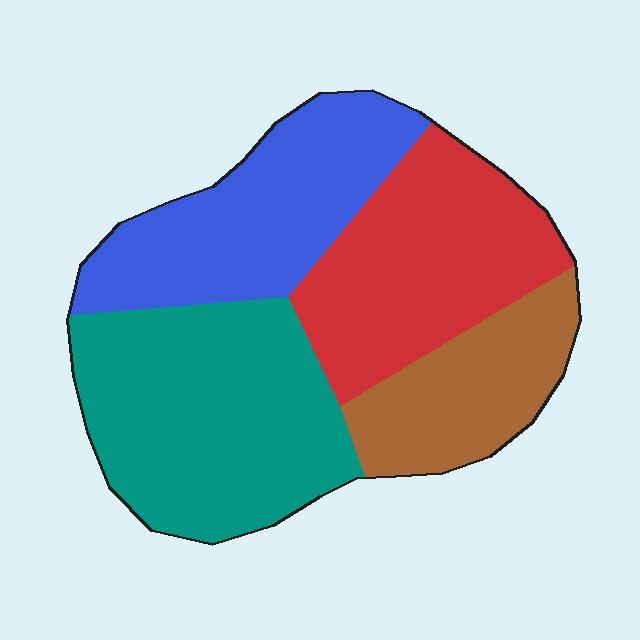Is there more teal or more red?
Teal.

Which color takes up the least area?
Brown, at roughly 15%.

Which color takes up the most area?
Teal, at roughly 35%.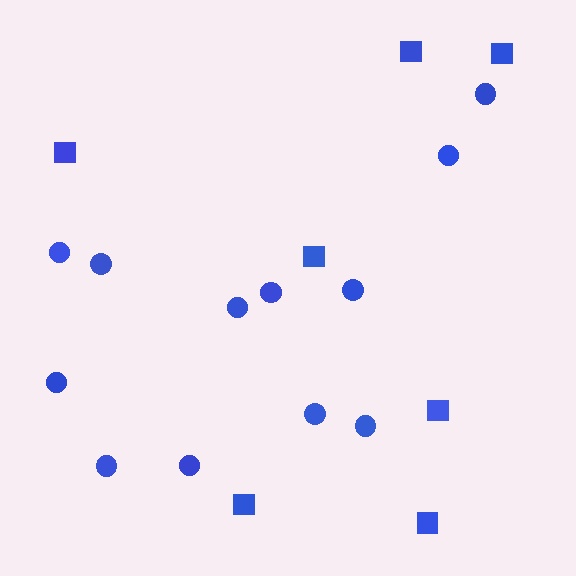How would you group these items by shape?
There are 2 groups: one group of circles (12) and one group of squares (7).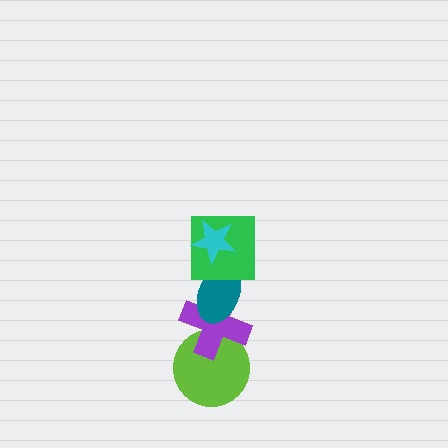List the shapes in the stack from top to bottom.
From top to bottom: the cyan star, the green square, the teal ellipse, the purple cross, the lime circle.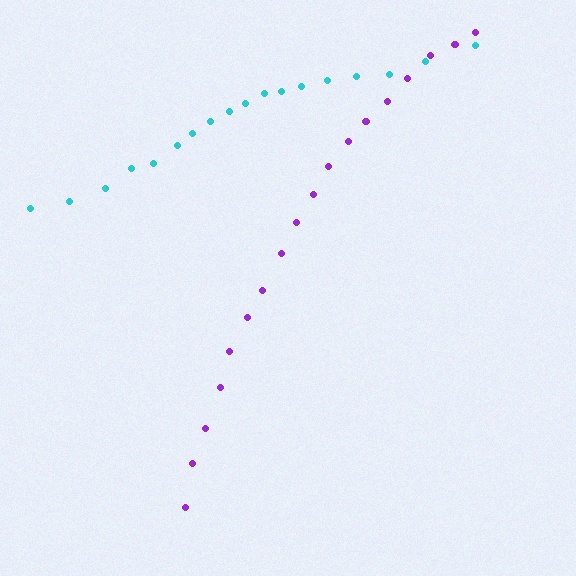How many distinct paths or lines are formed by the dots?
There are 2 distinct paths.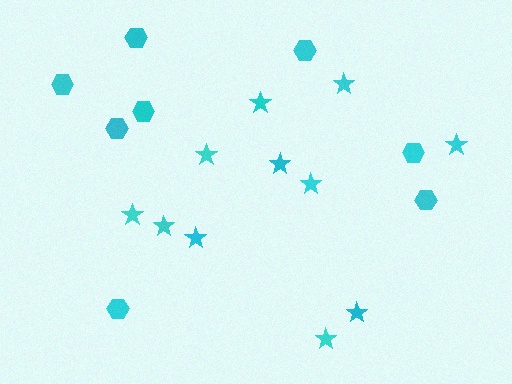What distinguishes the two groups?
There are 2 groups: one group of hexagons (8) and one group of stars (11).